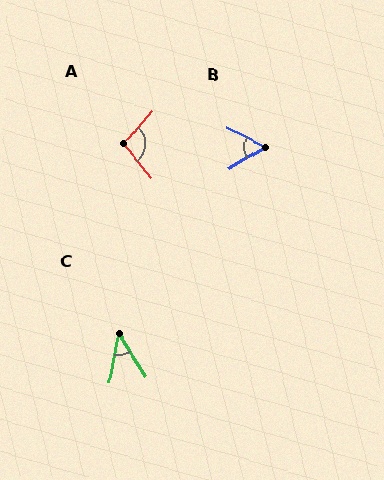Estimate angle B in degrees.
Approximately 57 degrees.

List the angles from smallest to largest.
C (43°), B (57°), A (100°).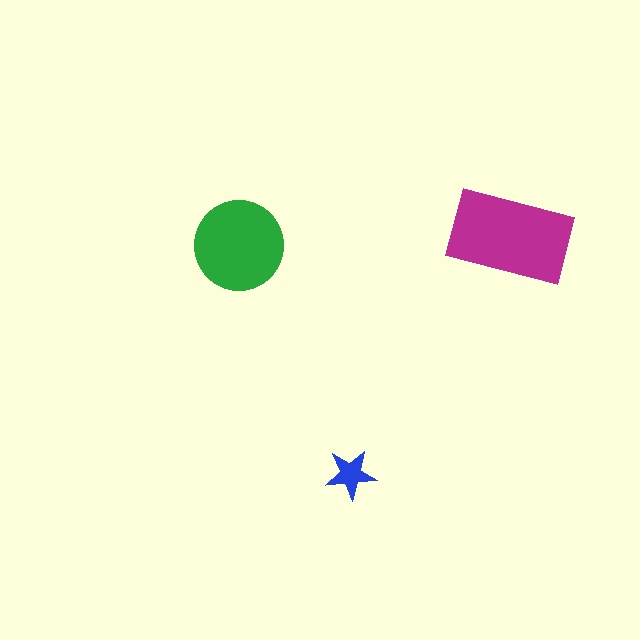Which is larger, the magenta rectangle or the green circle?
The magenta rectangle.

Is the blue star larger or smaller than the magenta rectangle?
Smaller.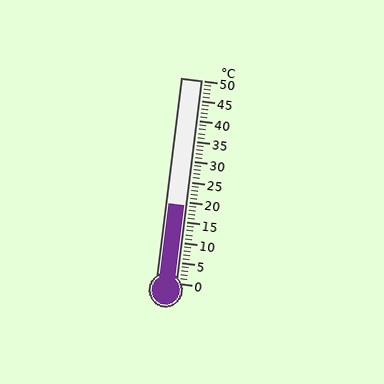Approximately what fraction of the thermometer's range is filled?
The thermometer is filled to approximately 40% of its range.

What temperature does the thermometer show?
The thermometer shows approximately 19°C.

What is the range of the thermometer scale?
The thermometer scale ranges from 0°C to 50°C.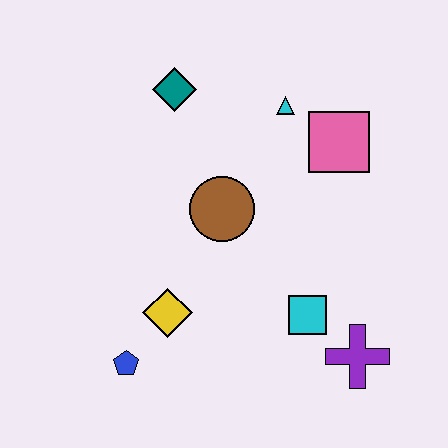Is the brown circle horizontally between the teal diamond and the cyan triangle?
Yes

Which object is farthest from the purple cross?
The teal diamond is farthest from the purple cross.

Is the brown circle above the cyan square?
Yes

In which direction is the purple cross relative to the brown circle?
The purple cross is below the brown circle.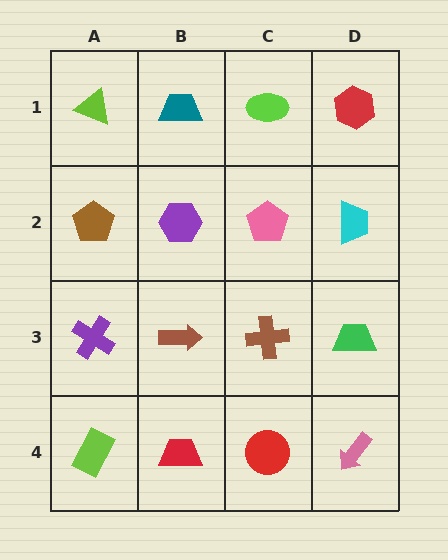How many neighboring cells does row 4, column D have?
2.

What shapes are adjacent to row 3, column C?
A pink pentagon (row 2, column C), a red circle (row 4, column C), a brown arrow (row 3, column B), a green trapezoid (row 3, column D).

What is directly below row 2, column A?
A purple cross.